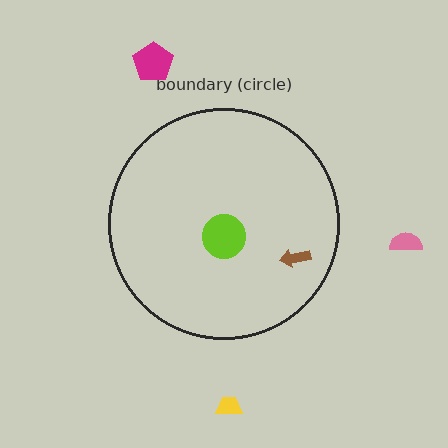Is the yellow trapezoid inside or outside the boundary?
Outside.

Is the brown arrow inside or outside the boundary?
Inside.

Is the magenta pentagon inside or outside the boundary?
Outside.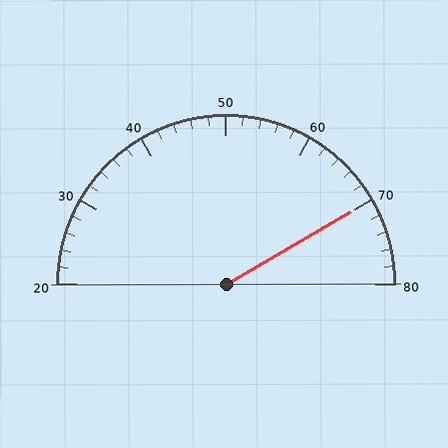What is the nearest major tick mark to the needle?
The nearest major tick mark is 70.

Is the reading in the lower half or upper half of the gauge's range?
The reading is in the upper half of the range (20 to 80).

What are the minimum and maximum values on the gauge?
The gauge ranges from 20 to 80.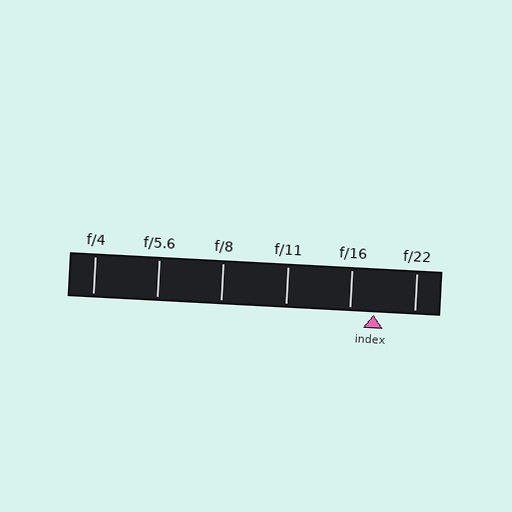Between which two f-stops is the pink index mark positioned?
The index mark is between f/16 and f/22.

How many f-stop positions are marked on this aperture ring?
There are 6 f-stop positions marked.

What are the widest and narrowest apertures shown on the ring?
The widest aperture shown is f/4 and the narrowest is f/22.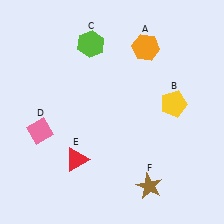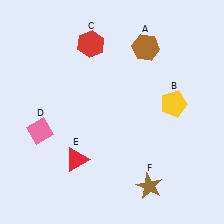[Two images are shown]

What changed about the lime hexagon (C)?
In Image 1, C is lime. In Image 2, it changed to red.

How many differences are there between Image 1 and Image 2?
There are 2 differences between the two images.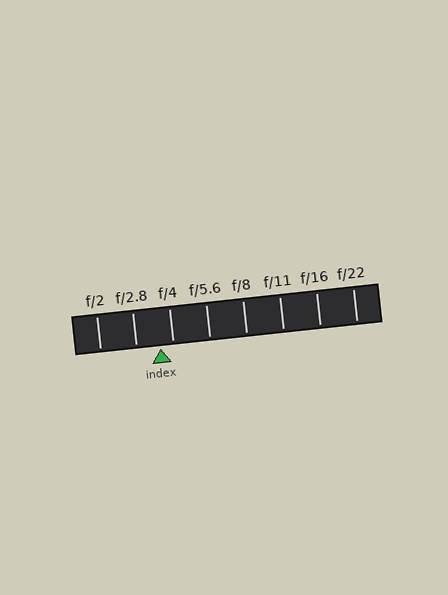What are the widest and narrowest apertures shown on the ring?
The widest aperture shown is f/2 and the narrowest is f/22.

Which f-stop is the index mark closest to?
The index mark is closest to f/4.